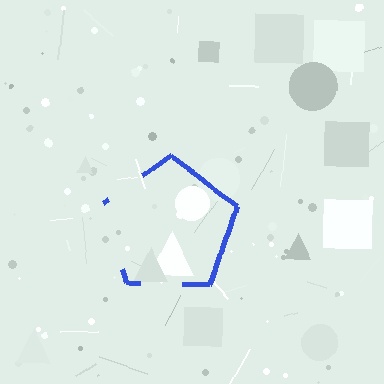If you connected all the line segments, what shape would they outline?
They would outline a pentagon.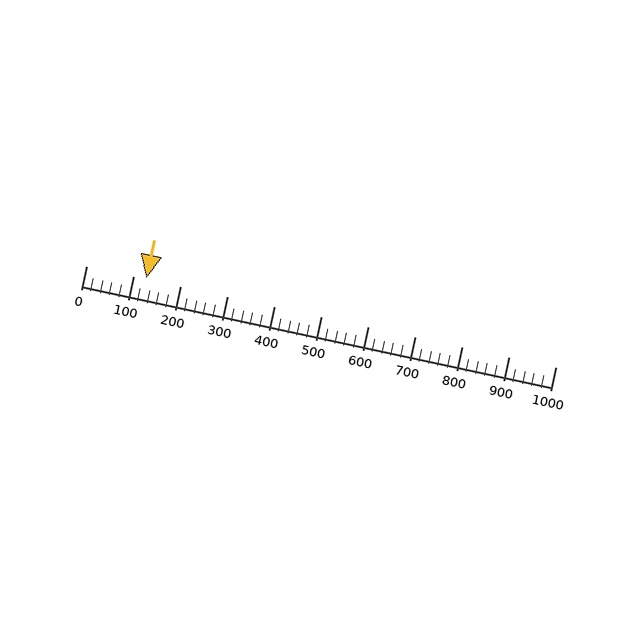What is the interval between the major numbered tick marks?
The major tick marks are spaced 100 units apart.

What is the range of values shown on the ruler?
The ruler shows values from 0 to 1000.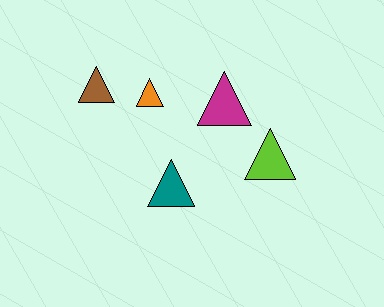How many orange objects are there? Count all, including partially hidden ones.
There is 1 orange object.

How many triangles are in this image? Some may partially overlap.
There are 5 triangles.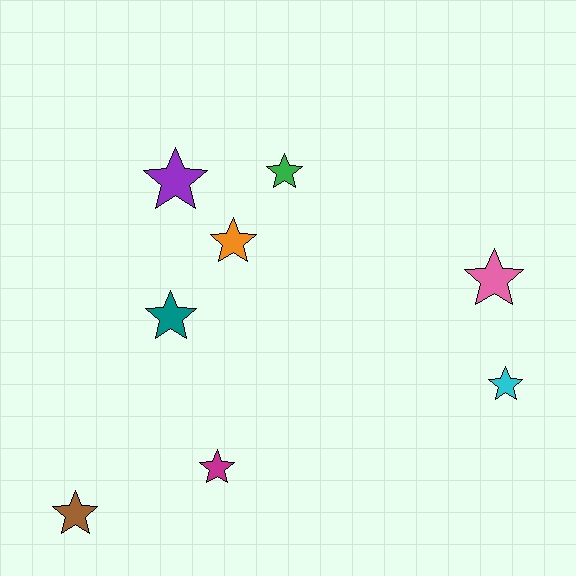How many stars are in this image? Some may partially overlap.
There are 8 stars.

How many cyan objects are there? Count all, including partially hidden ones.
There is 1 cyan object.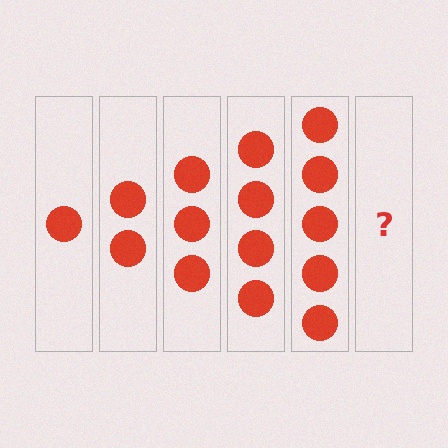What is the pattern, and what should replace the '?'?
The pattern is that each step adds one more circle. The '?' should be 6 circles.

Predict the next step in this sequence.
The next step is 6 circles.